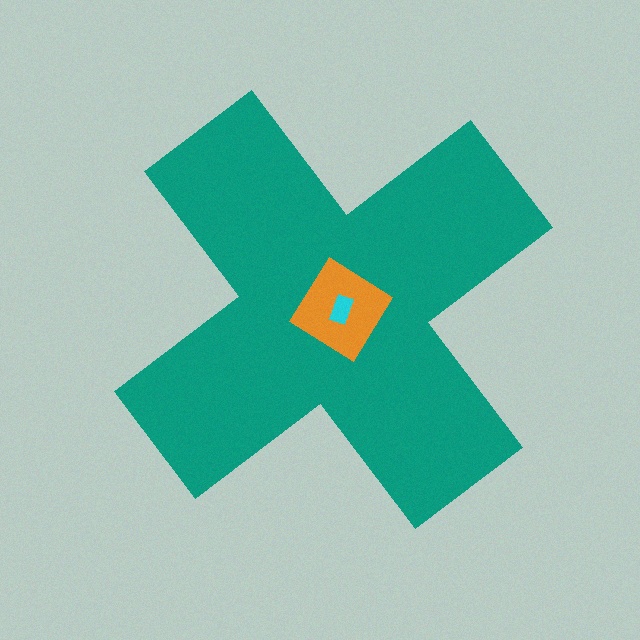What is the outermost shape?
The teal cross.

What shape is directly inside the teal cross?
The orange diamond.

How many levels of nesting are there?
3.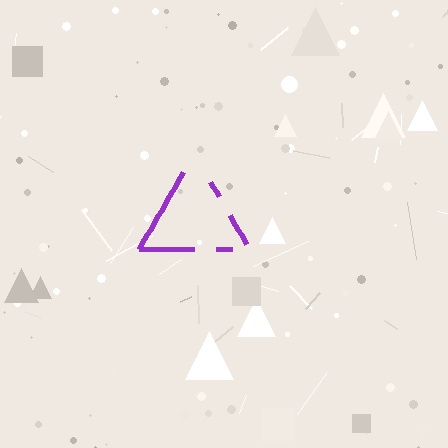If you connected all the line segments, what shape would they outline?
They would outline a triangle.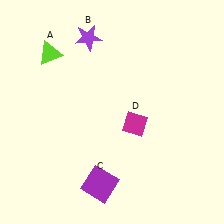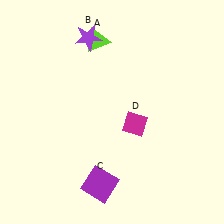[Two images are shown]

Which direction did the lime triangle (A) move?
The lime triangle (A) moved right.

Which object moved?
The lime triangle (A) moved right.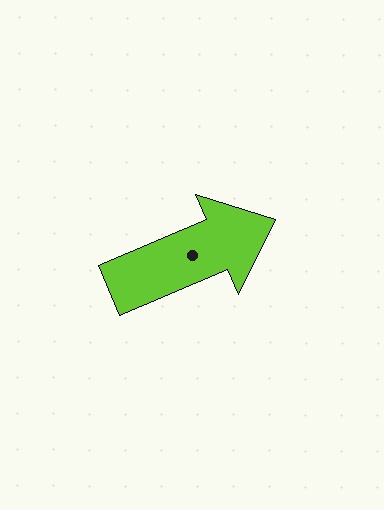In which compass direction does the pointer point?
Northeast.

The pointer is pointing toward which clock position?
Roughly 2 o'clock.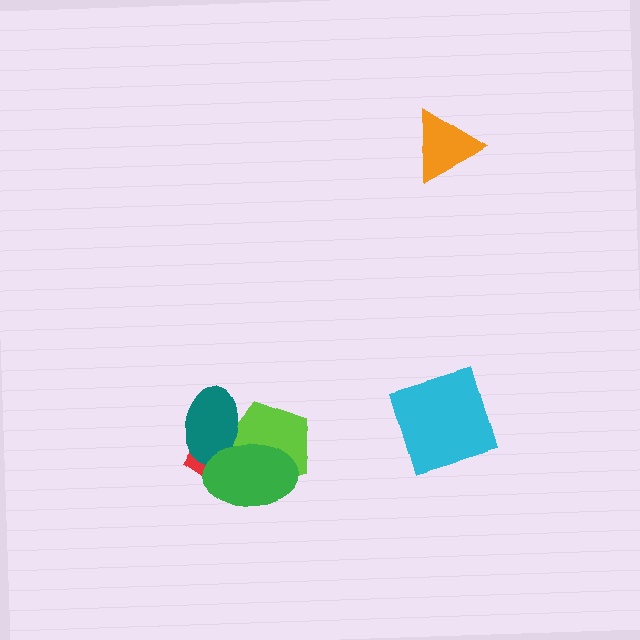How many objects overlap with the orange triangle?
0 objects overlap with the orange triangle.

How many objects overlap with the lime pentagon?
3 objects overlap with the lime pentagon.